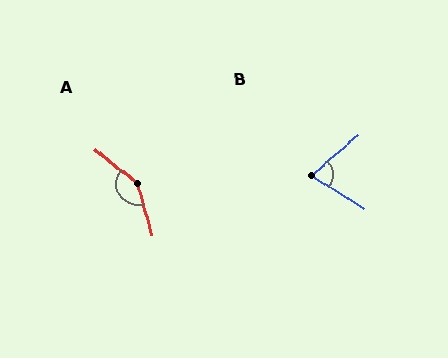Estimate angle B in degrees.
Approximately 73 degrees.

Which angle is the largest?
A, at approximately 144 degrees.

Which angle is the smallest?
B, at approximately 73 degrees.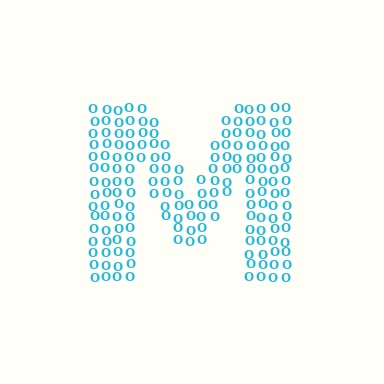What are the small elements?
The small elements are letter O's.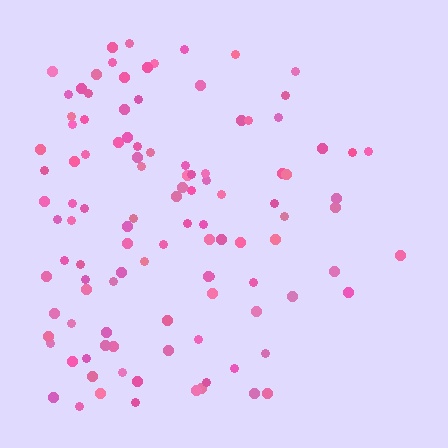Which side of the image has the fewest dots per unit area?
The right.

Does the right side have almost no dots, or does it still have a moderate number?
Still a moderate number, just noticeably fewer than the left.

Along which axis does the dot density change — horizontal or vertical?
Horizontal.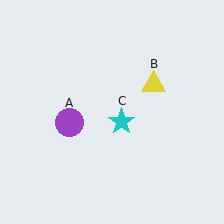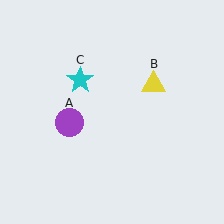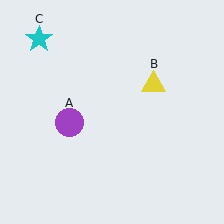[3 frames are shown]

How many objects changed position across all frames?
1 object changed position: cyan star (object C).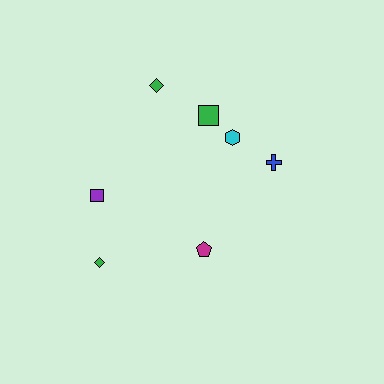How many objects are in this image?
There are 7 objects.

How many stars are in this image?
There are no stars.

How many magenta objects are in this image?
There is 1 magenta object.